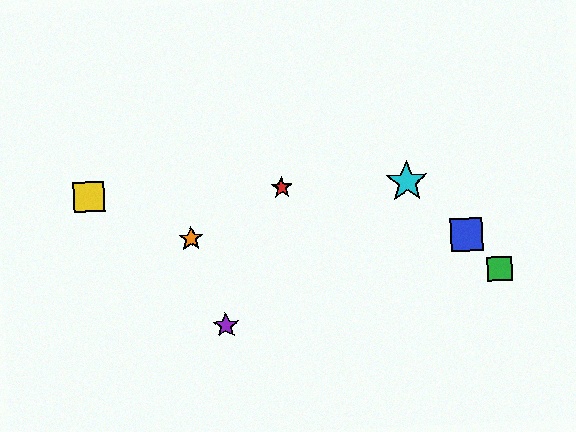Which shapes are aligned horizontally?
The red star, the yellow square, the cyan star are aligned horizontally.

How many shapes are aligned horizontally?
3 shapes (the red star, the yellow square, the cyan star) are aligned horizontally.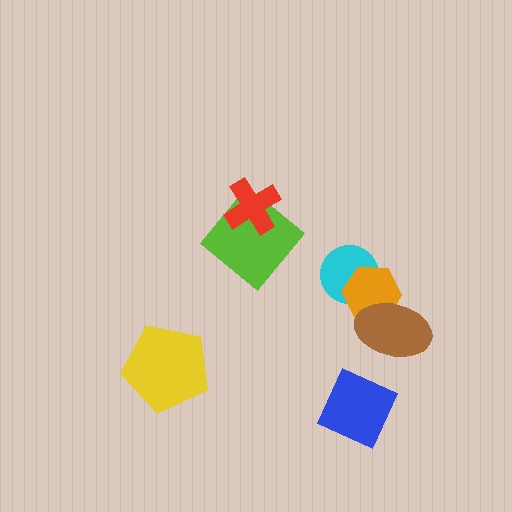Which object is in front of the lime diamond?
The red cross is in front of the lime diamond.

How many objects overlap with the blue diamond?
0 objects overlap with the blue diamond.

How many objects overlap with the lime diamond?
1 object overlaps with the lime diamond.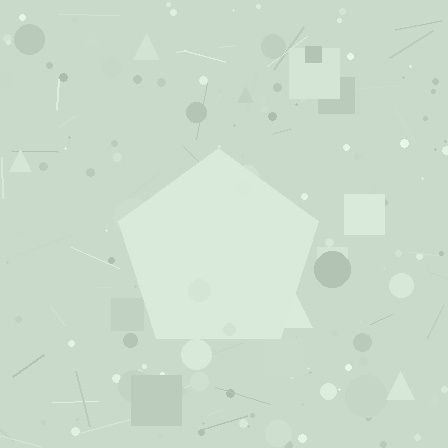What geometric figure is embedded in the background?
A pentagon is embedded in the background.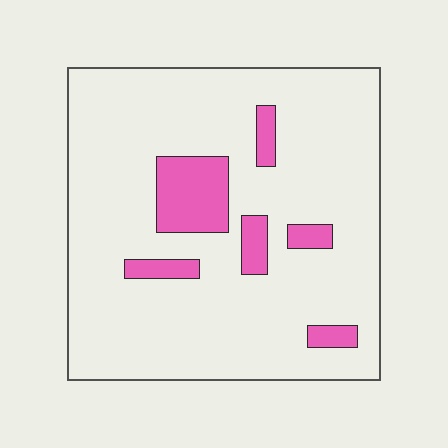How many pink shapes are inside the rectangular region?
6.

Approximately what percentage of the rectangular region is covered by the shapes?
Approximately 10%.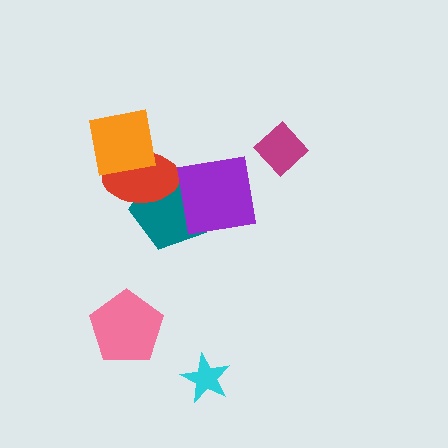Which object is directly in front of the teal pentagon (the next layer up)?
The red ellipse is directly in front of the teal pentagon.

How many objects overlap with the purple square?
2 objects overlap with the purple square.